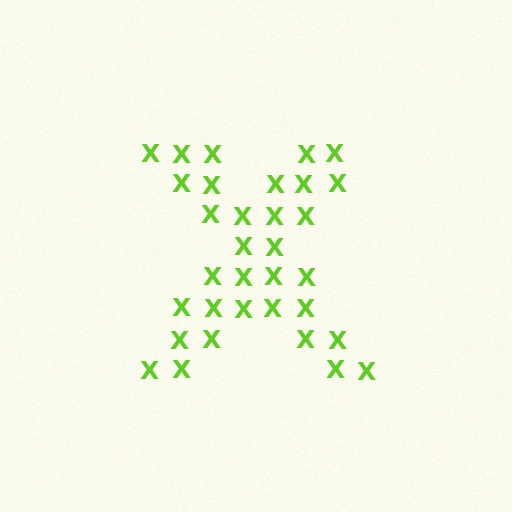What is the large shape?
The large shape is the letter X.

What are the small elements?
The small elements are letter X's.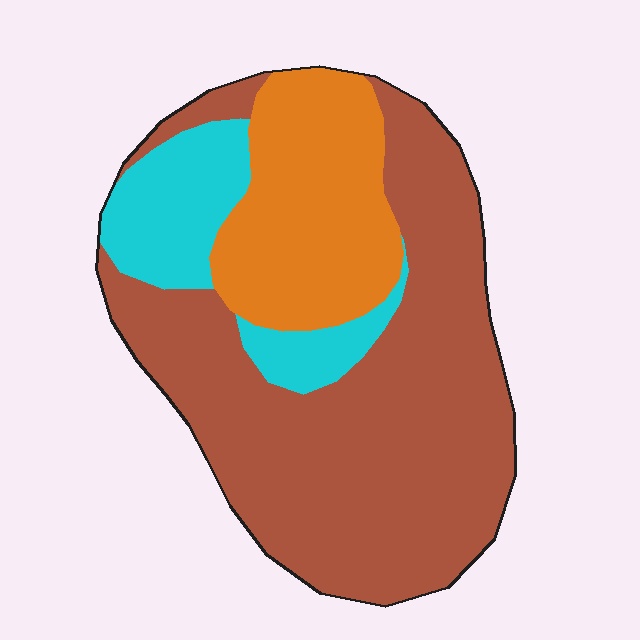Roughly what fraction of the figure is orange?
Orange covers 23% of the figure.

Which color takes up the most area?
Brown, at roughly 60%.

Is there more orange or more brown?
Brown.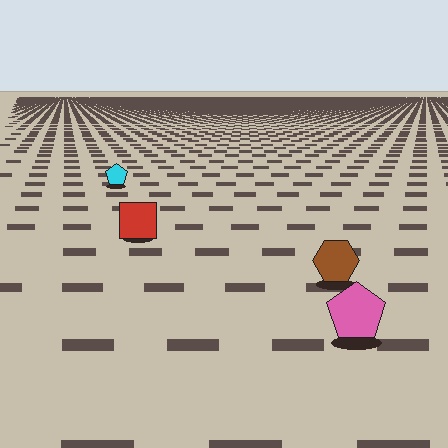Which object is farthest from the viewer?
The cyan pentagon is farthest from the viewer. It appears smaller and the ground texture around it is denser.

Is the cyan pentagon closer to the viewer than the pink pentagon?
No. The pink pentagon is closer — you can tell from the texture gradient: the ground texture is coarser near it.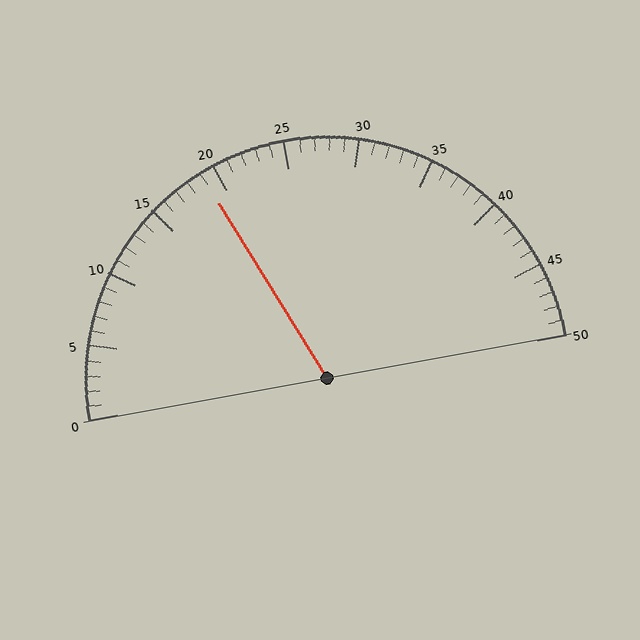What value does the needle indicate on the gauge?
The needle indicates approximately 19.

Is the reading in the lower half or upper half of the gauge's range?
The reading is in the lower half of the range (0 to 50).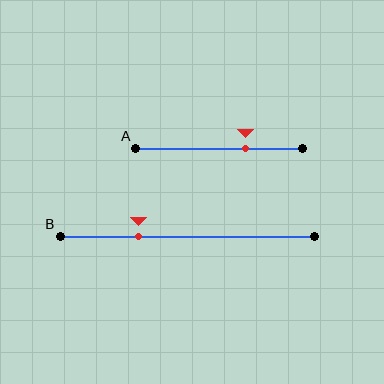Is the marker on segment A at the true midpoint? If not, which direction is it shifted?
No, the marker on segment A is shifted to the right by about 16% of the segment length.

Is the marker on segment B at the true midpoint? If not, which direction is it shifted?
No, the marker on segment B is shifted to the left by about 19% of the segment length.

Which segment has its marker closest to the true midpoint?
Segment A has its marker closest to the true midpoint.